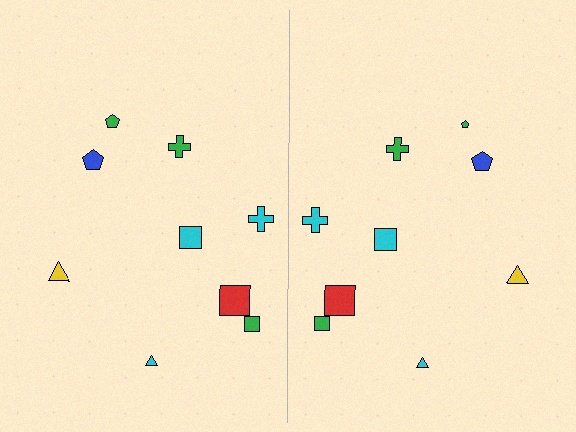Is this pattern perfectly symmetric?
No, the pattern is not perfectly symmetric. The green pentagon on the right side has a different size than its mirror counterpart.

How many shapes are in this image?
There are 18 shapes in this image.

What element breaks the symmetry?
The green pentagon on the right side has a different size than its mirror counterpart.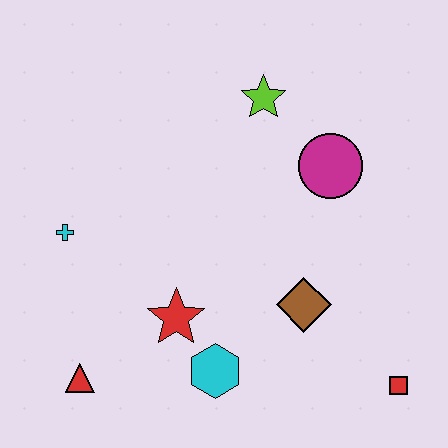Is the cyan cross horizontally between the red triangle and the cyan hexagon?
No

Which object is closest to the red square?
The brown diamond is closest to the red square.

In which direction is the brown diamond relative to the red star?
The brown diamond is to the right of the red star.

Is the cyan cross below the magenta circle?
Yes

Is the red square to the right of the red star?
Yes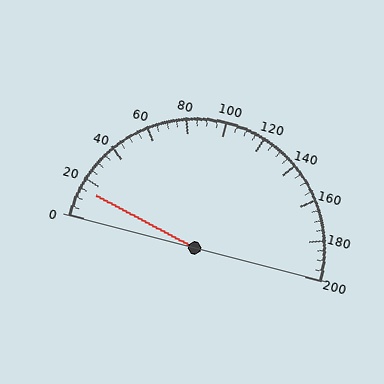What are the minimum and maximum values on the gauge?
The gauge ranges from 0 to 200.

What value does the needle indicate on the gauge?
The needle indicates approximately 15.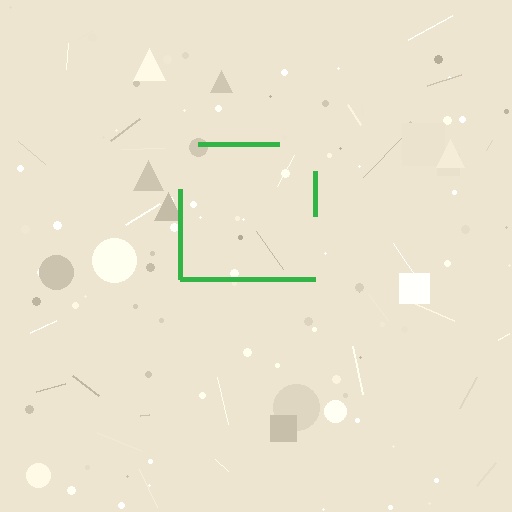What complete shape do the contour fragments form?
The contour fragments form a square.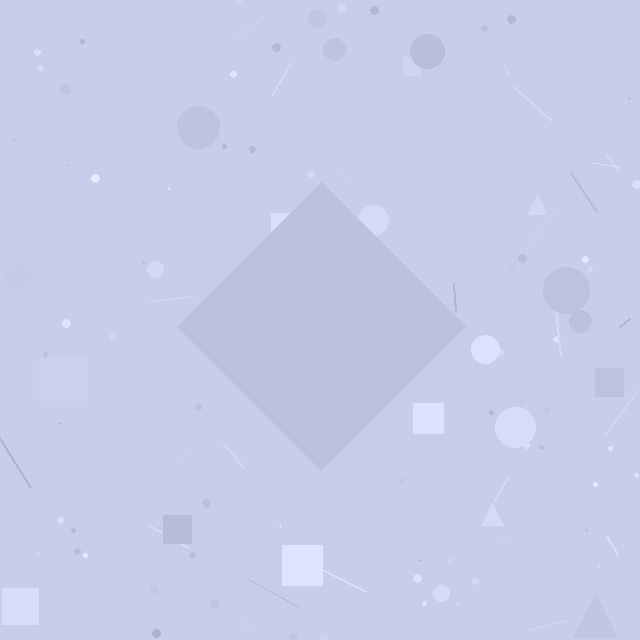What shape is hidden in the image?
A diamond is hidden in the image.